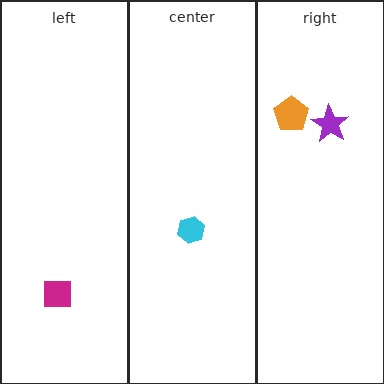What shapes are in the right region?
The orange pentagon, the purple star.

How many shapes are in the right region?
2.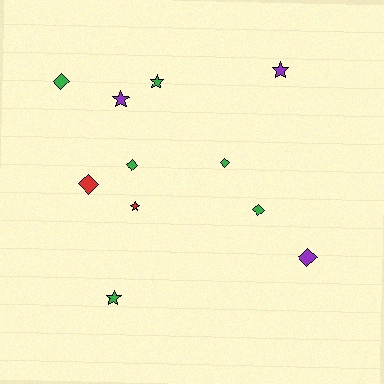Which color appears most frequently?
Green, with 6 objects.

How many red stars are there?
There is 1 red star.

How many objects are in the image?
There are 11 objects.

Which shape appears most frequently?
Diamond, with 6 objects.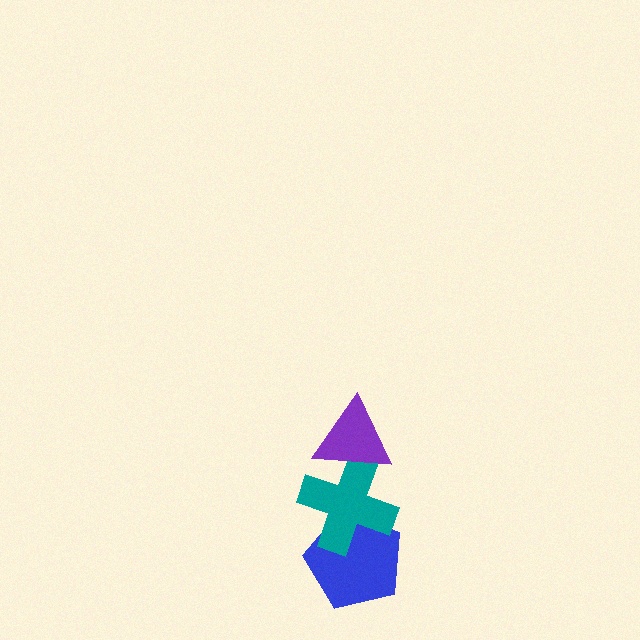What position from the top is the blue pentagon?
The blue pentagon is 3rd from the top.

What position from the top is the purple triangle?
The purple triangle is 1st from the top.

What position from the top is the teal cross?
The teal cross is 2nd from the top.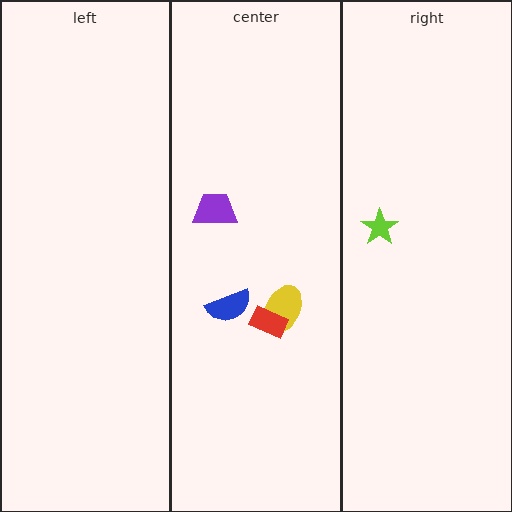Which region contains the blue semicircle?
The center region.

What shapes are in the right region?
The lime star.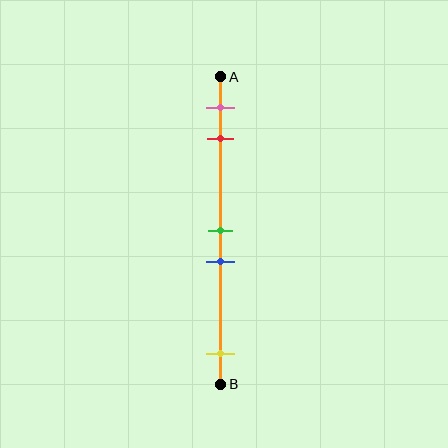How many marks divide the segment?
There are 5 marks dividing the segment.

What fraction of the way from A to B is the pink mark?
The pink mark is approximately 10% (0.1) of the way from A to B.